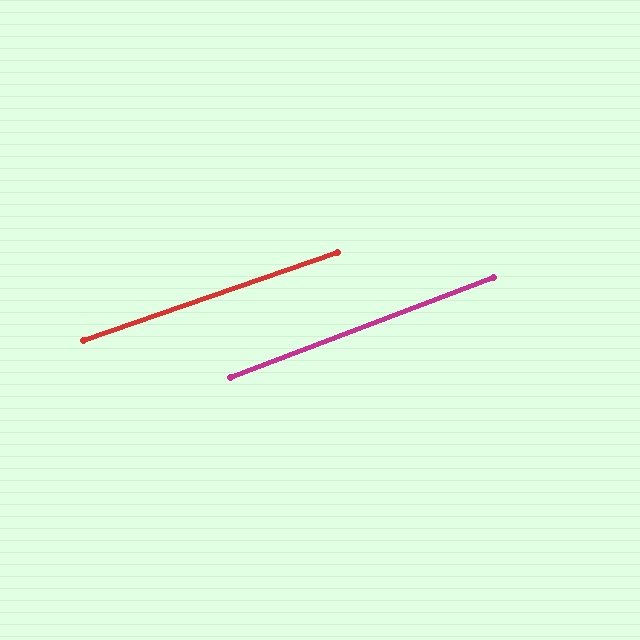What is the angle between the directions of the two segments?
Approximately 2 degrees.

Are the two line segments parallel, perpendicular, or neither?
Parallel — their directions differ by only 1.8°.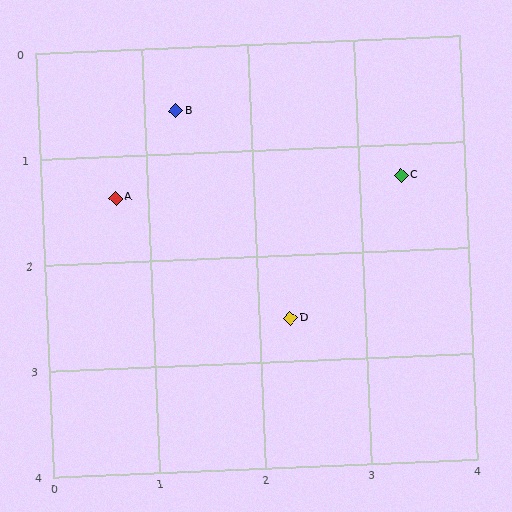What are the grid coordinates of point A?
Point A is at approximately (0.7, 1.4).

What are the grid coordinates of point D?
Point D is at approximately (2.3, 2.6).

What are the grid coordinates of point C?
Point C is at approximately (3.4, 1.3).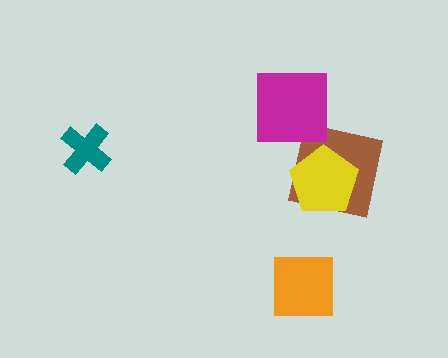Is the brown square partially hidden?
Yes, it is partially covered by another shape.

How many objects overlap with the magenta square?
0 objects overlap with the magenta square.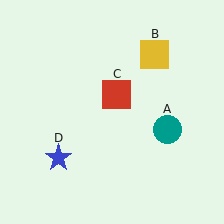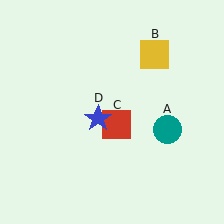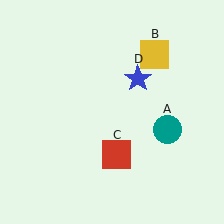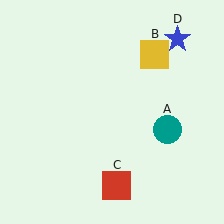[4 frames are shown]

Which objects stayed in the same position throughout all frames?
Teal circle (object A) and yellow square (object B) remained stationary.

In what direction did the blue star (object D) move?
The blue star (object D) moved up and to the right.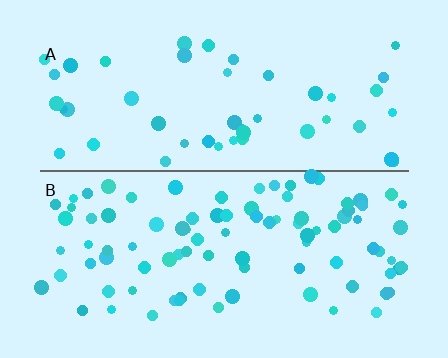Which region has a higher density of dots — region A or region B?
B (the bottom).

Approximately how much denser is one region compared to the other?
Approximately 2.0× — region B over region A.